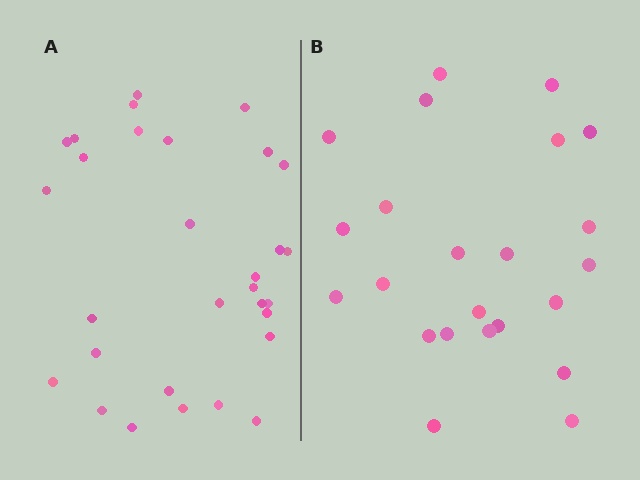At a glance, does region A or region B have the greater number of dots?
Region A (the left region) has more dots.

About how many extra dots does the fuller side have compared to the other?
Region A has roughly 8 or so more dots than region B.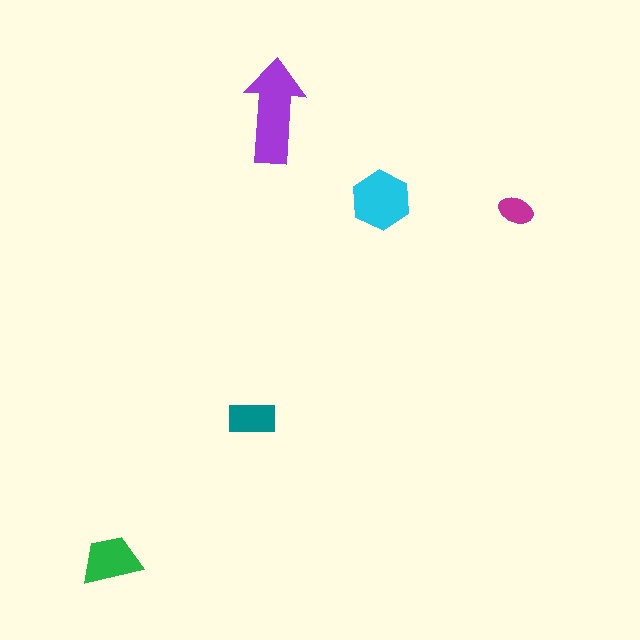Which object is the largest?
The purple arrow.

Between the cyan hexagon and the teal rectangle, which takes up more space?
The cyan hexagon.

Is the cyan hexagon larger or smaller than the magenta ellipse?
Larger.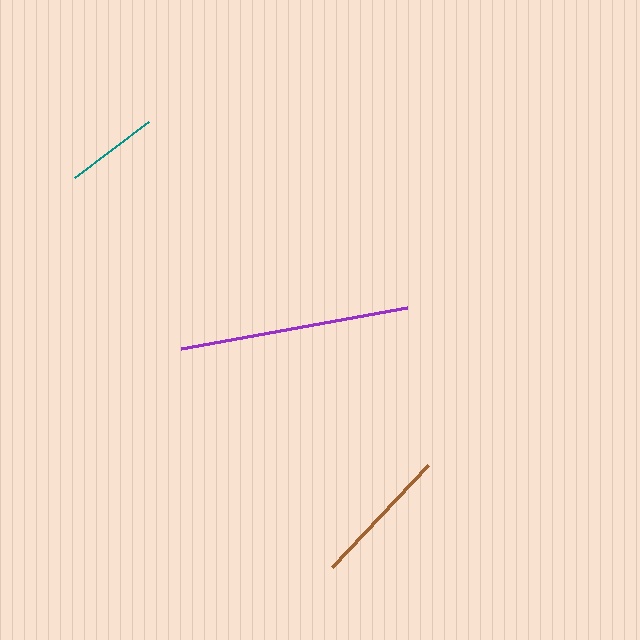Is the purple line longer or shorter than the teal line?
The purple line is longer than the teal line.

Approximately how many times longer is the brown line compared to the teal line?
The brown line is approximately 1.5 times the length of the teal line.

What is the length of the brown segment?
The brown segment is approximately 140 pixels long.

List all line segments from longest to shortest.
From longest to shortest: purple, brown, teal.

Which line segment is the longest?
The purple line is the longest at approximately 229 pixels.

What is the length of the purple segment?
The purple segment is approximately 229 pixels long.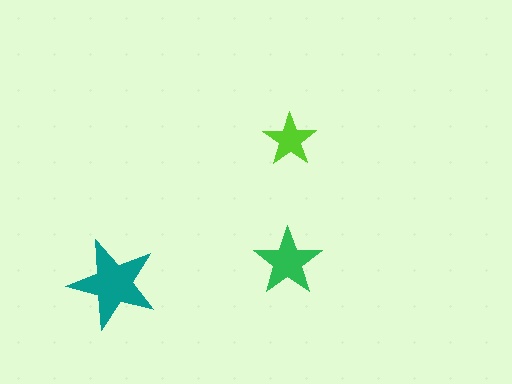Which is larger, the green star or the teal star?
The teal one.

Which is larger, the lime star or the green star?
The green one.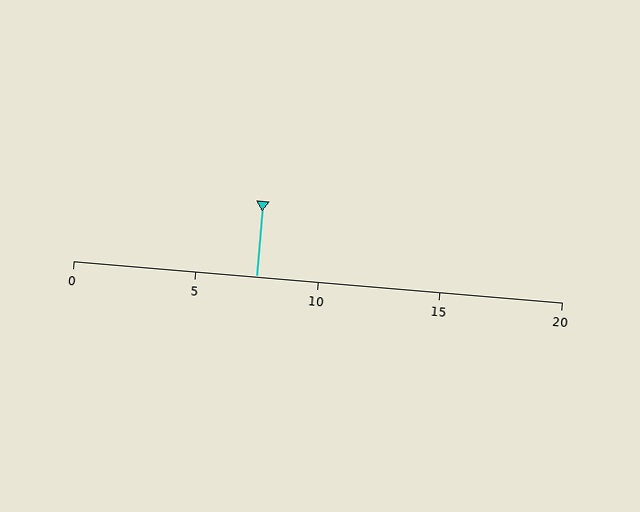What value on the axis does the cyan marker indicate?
The marker indicates approximately 7.5.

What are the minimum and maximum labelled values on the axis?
The axis runs from 0 to 20.